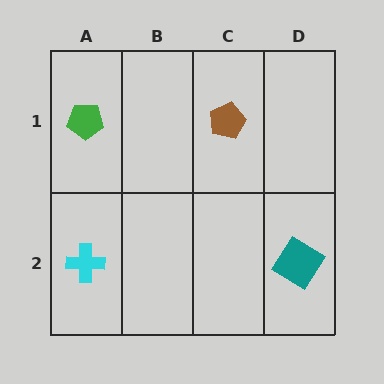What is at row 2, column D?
A teal diamond.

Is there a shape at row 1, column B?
No, that cell is empty.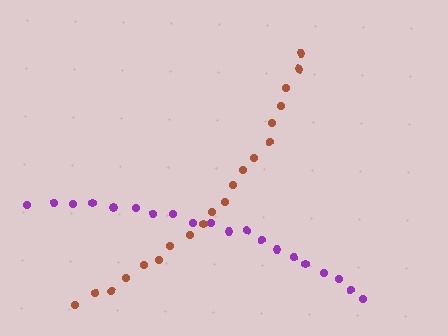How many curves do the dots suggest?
There are 2 distinct paths.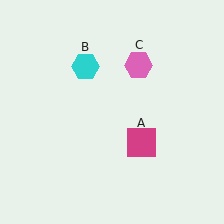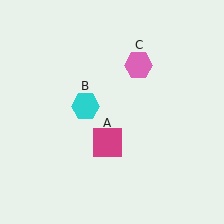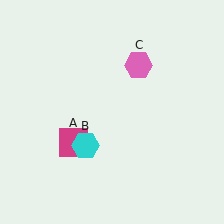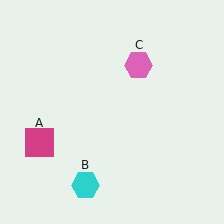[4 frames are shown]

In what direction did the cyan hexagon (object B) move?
The cyan hexagon (object B) moved down.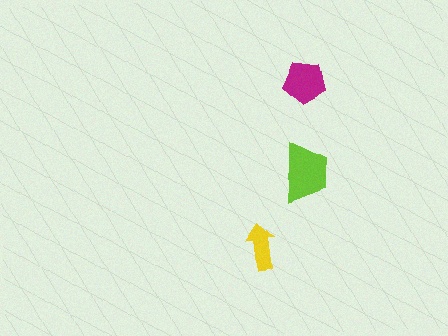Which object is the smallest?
The yellow arrow.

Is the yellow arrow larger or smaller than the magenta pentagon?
Smaller.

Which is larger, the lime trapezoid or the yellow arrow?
The lime trapezoid.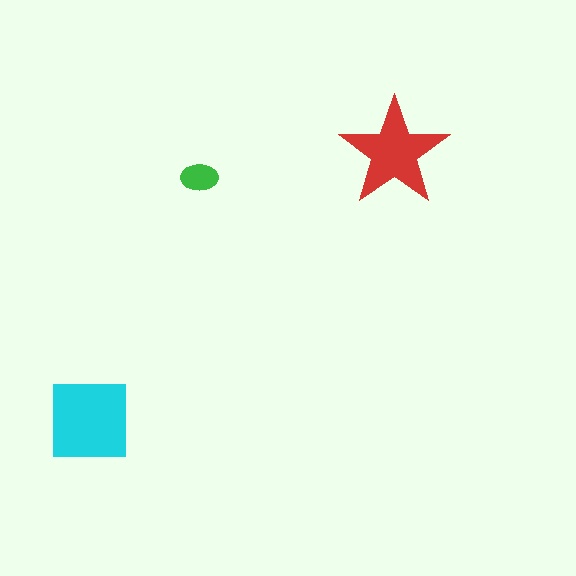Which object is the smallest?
The green ellipse.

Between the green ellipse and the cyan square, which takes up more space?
The cyan square.